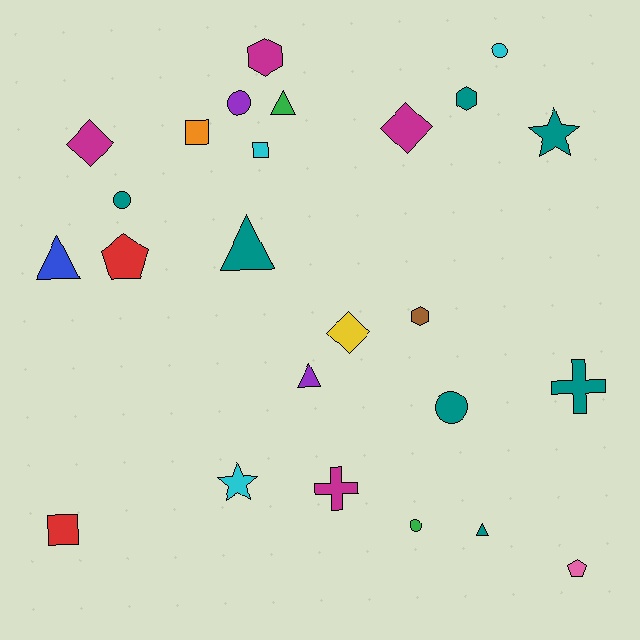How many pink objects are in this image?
There is 1 pink object.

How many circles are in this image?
There are 5 circles.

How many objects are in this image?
There are 25 objects.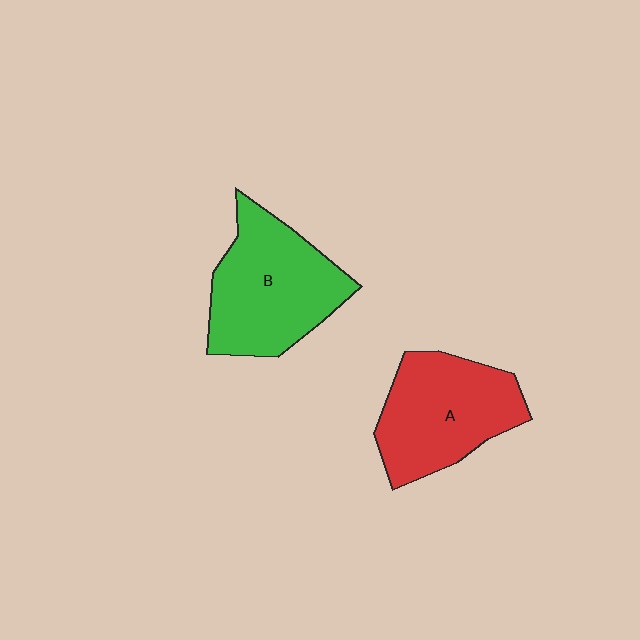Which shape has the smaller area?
Shape A (red).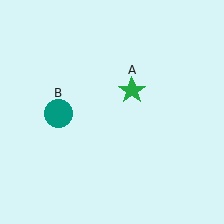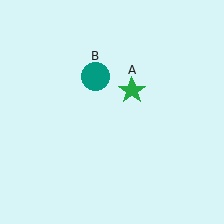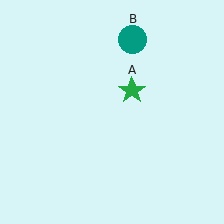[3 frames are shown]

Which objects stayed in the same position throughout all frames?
Green star (object A) remained stationary.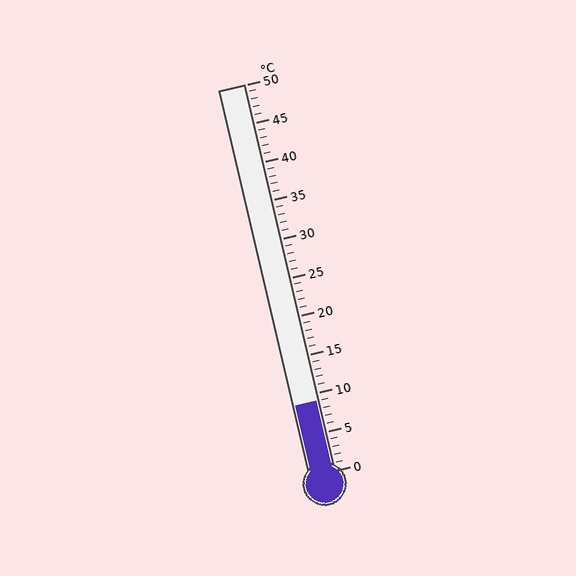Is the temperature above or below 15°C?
The temperature is below 15°C.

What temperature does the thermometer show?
The thermometer shows approximately 9°C.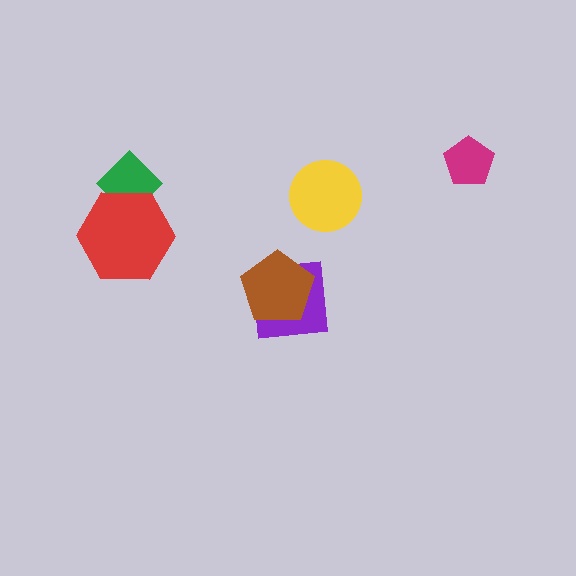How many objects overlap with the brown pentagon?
1 object overlaps with the brown pentagon.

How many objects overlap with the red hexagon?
1 object overlaps with the red hexagon.